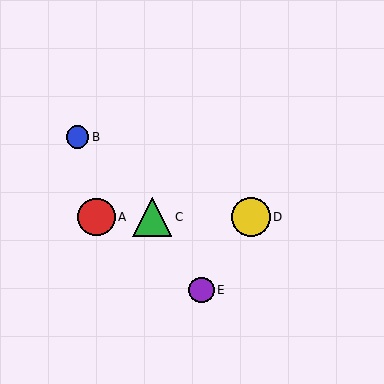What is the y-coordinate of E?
Object E is at y≈290.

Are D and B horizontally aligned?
No, D is at y≈217 and B is at y≈137.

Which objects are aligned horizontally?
Objects A, C, D are aligned horizontally.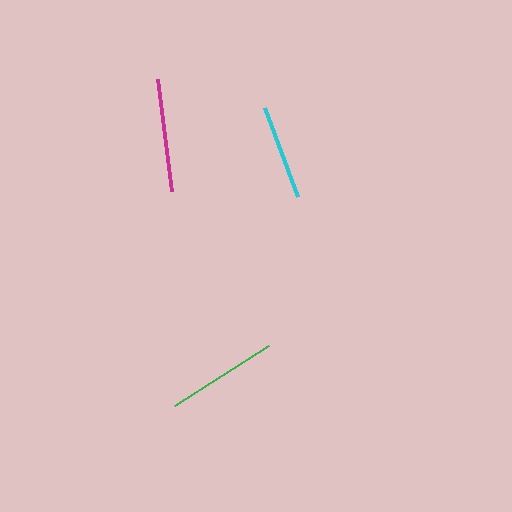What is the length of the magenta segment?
The magenta segment is approximately 113 pixels long.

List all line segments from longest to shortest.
From longest to shortest: magenta, green, cyan.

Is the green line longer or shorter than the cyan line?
The green line is longer than the cyan line.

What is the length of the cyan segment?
The cyan segment is approximately 96 pixels long.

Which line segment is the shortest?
The cyan line is the shortest at approximately 96 pixels.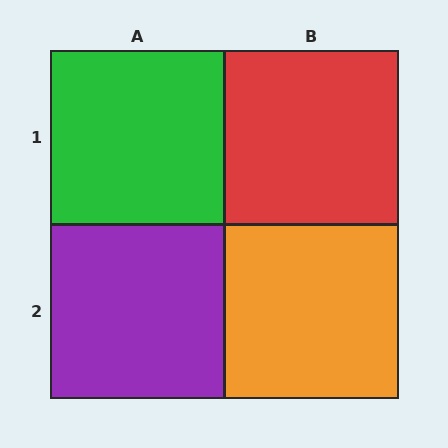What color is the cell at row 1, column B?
Red.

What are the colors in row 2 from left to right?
Purple, orange.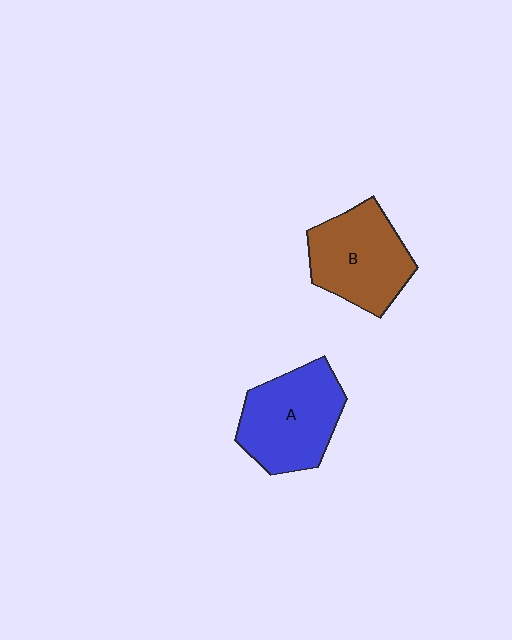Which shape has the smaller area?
Shape B (brown).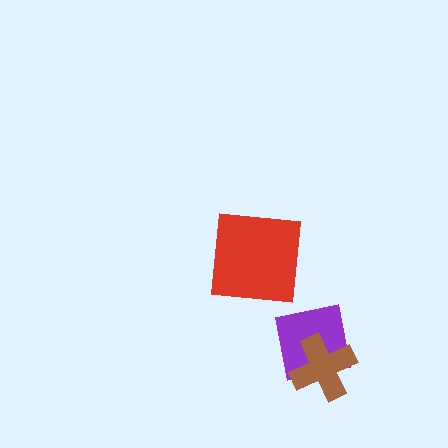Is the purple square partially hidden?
Yes, it is partially covered by another shape.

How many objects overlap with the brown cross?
1 object overlaps with the brown cross.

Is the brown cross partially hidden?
No, no other shape covers it.